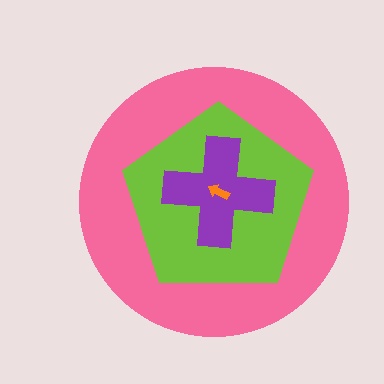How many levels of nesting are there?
4.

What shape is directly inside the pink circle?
The lime pentagon.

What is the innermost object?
The orange arrow.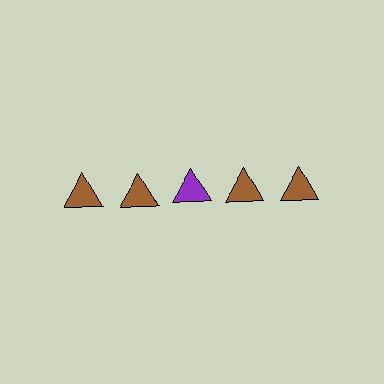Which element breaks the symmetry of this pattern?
The purple triangle in the top row, center column breaks the symmetry. All other shapes are brown triangles.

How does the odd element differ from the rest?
It has a different color: purple instead of brown.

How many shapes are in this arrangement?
There are 5 shapes arranged in a grid pattern.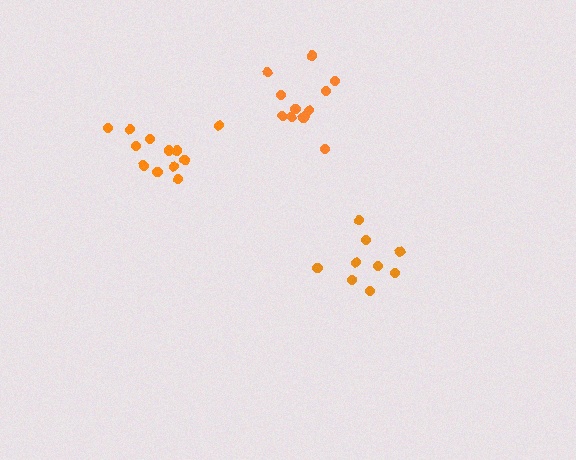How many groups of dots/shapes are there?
There are 3 groups.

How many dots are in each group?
Group 1: 13 dots, Group 2: 12 dots, Group 3: 9 dots (34 total).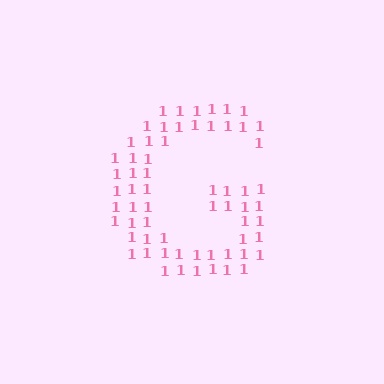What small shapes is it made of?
It is made of small digit 1's.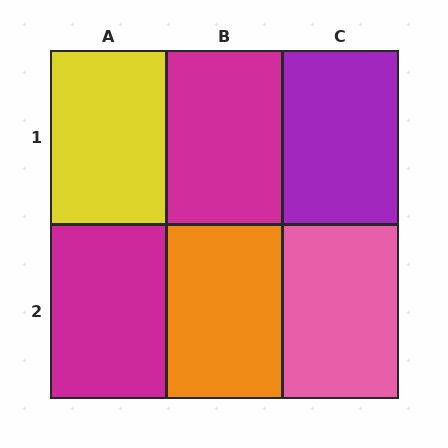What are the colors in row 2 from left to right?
Magenta, orange, pink.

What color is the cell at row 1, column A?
Yellow.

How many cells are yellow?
1 cell is yellow.